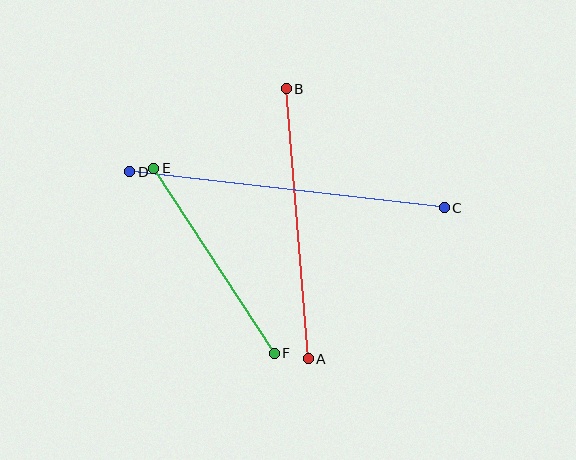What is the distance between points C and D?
The distance is approximately 316 pixels.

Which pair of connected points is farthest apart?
Points C and D are farthest apart.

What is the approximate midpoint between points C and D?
The midpoint is at approximately (287, 190) pixels.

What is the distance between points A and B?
The distance is approximately 271 pixels.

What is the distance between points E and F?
The distance is approximately 221 pixels.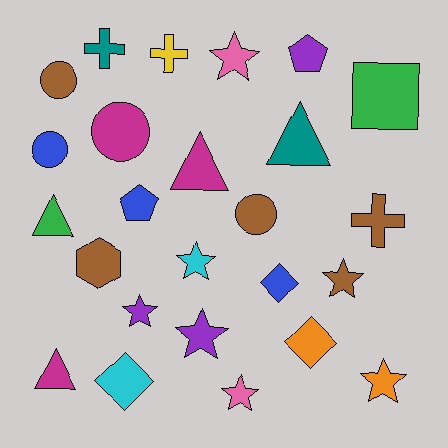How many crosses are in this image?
There are 3 crosses.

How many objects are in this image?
There are 25 objects.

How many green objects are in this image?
There are 2 green objects.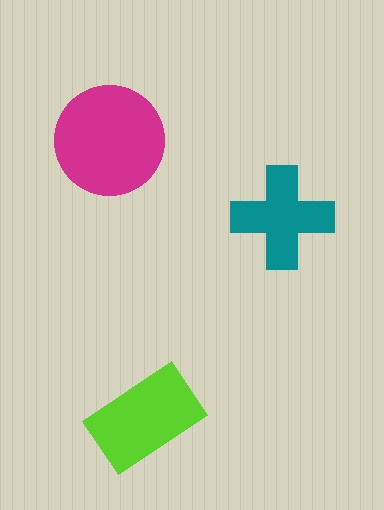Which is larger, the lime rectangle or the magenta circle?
The magenta circle.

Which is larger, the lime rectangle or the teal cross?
The lime rectangle.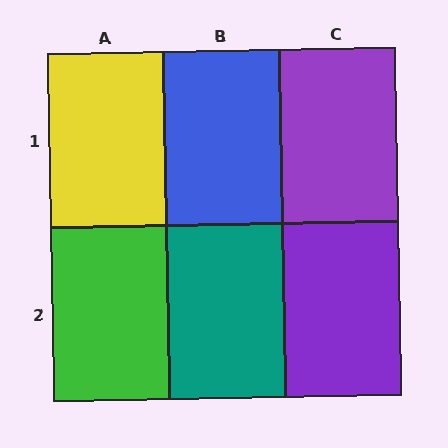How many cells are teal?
1 cell is teal.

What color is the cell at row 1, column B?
Blue.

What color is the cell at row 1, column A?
Yellow.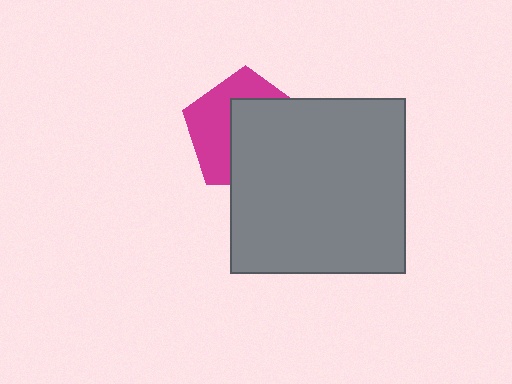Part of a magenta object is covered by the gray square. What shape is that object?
It is a pentagon.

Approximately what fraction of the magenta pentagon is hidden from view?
Roughly 56% of the magenta pentagon is hidden behind the gray square.